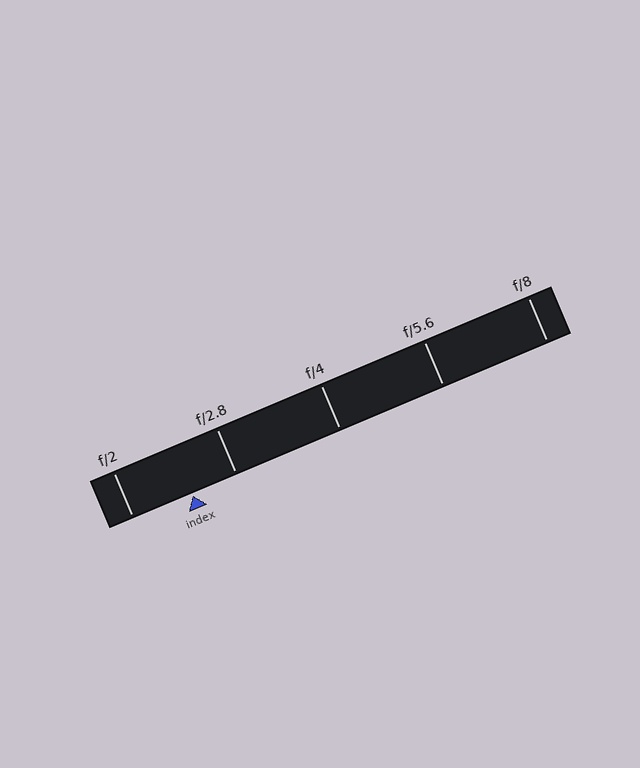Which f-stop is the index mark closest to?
The index mark is closest to f/2.8.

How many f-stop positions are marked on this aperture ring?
There are 5 f-stop positions marked.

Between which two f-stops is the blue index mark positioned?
The index mark is between f/2 and f/2.8.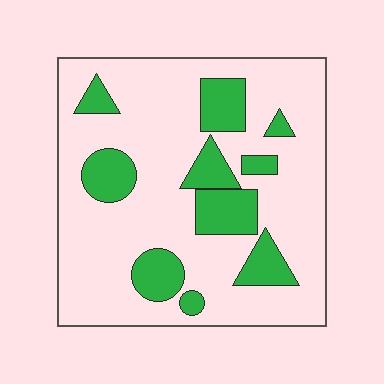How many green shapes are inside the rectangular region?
10.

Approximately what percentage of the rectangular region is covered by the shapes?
Approximately 25%.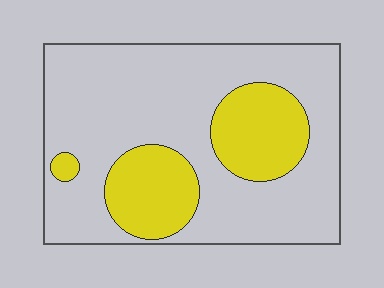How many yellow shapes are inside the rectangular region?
3.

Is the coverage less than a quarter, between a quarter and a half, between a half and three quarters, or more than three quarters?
Between a quarter and a half.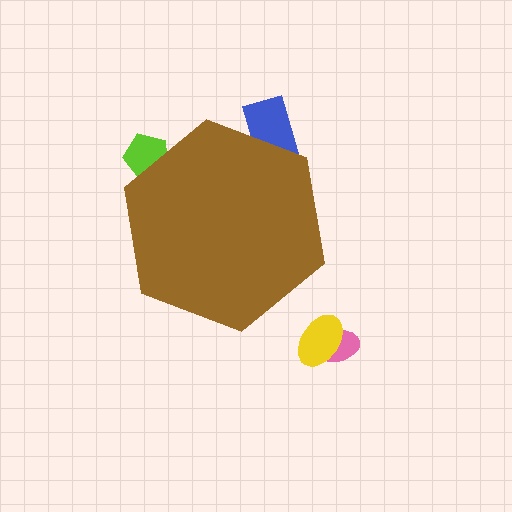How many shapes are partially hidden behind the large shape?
2 shapes are partially hidden.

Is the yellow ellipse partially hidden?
No, the yellow ellipse is fully visible.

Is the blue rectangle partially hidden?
Yes, the blue rectangle is partially hidden behind the brown hexagon.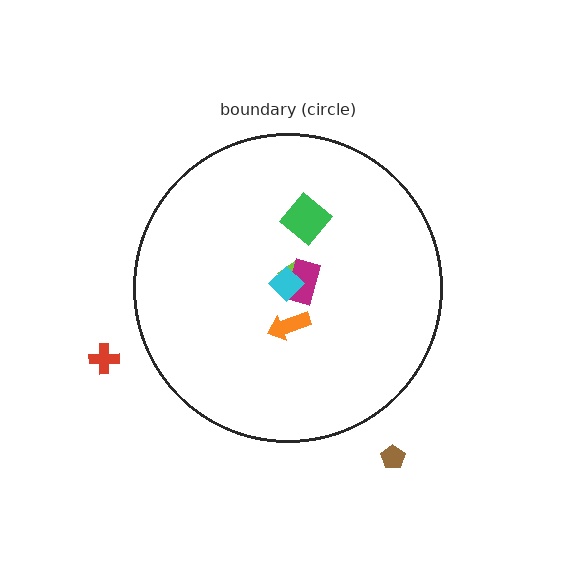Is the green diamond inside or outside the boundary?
Inside.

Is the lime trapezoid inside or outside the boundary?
Inside.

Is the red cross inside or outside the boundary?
Outside.